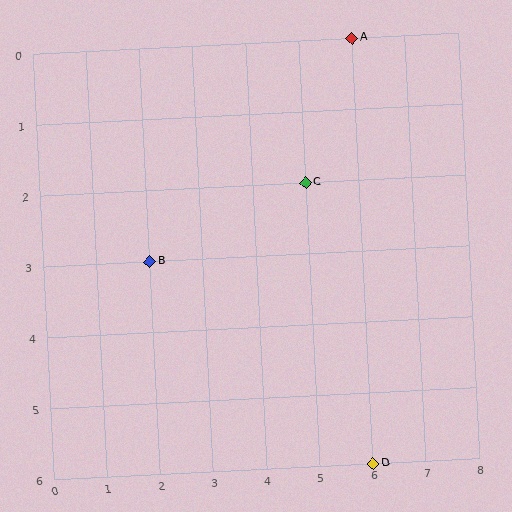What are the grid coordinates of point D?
Point D is at grid coordinates (6, 6).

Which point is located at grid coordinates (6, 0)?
Point A is at (6, 0).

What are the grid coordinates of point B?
Point B is at grid coordinates (2, 3).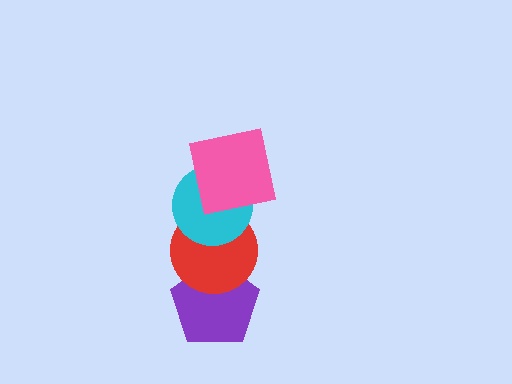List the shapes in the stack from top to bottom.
From top to bottom: the pink square, the cyan circle, the red circle, the purple pentagon.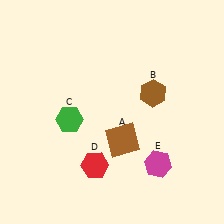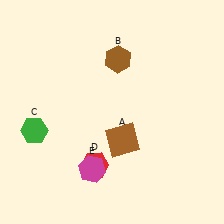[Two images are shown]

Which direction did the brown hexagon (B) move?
The brown hexagon (B) moved left.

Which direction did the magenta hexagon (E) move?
The magenta hexagon (E) moved left.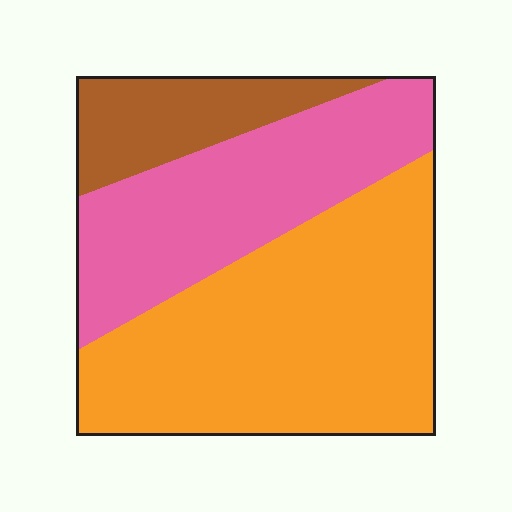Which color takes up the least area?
Brown, at roughly 15%.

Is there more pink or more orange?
Orange.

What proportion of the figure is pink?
Pink covers roughly 35% of the figure.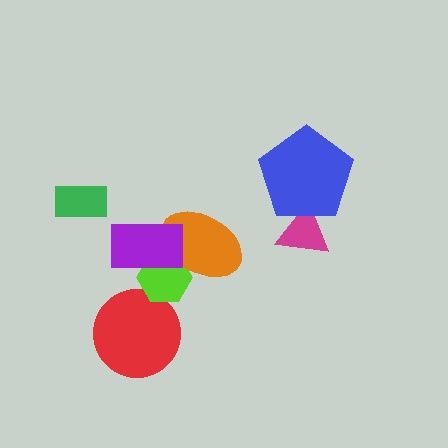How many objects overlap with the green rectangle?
0 objects overlap with the green rectangle.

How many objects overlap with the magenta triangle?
1 object overlaps with the magenta triangle.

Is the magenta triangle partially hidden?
Yes, it is partially covered by another shape.